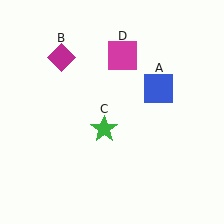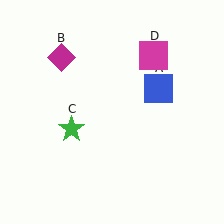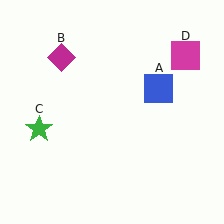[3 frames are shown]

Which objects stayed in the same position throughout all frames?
Blue square (object A) and magenta diamond (object B) remained stationary.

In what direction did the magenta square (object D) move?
The magenta square (object D) moved right.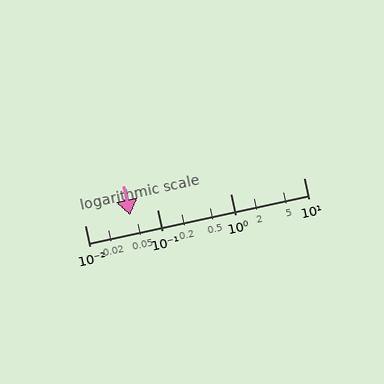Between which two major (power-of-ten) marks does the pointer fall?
The pointer is between 0.01 and 0.1.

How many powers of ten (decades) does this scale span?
The scale spans 3 decades, from 0.01 to 10.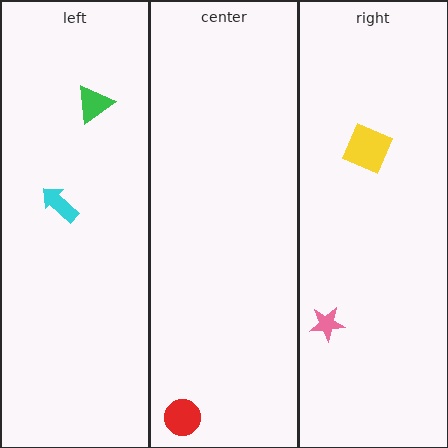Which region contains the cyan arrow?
The left region.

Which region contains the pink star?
The right region.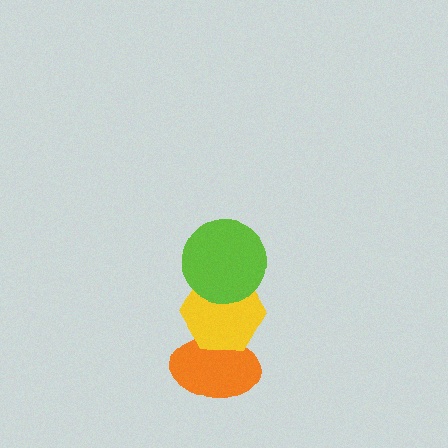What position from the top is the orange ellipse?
The orange ellipse is 3rd from the top.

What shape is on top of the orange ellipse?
The yellow hexagon is on top of the orange ellipse.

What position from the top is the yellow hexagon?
The yellow hexagon is 2nd from the top.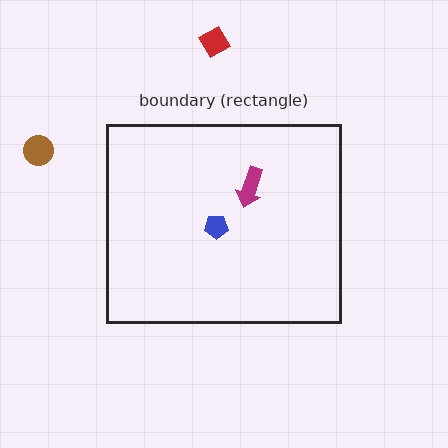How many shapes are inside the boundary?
2 inside, 2 outside.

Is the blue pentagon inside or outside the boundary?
Inside.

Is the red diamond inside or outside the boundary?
Outside.